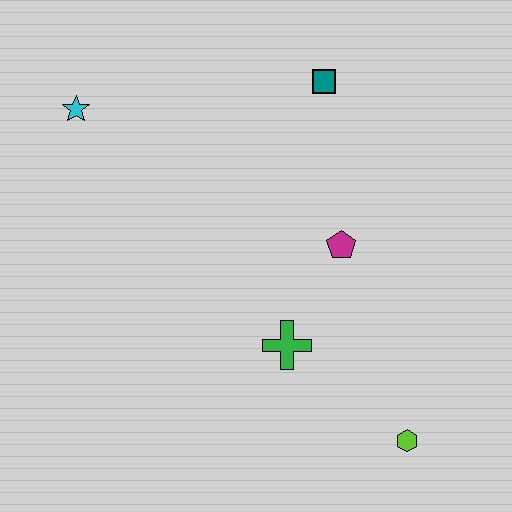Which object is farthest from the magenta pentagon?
The cyan star is farthest from the magenta pentagon.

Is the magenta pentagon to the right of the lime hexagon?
No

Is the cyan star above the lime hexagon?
Yes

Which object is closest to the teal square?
The magenta pentagon is closest to the teal square.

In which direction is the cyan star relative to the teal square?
The cyan star is to the left of the teal square.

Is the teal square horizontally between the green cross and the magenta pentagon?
Yes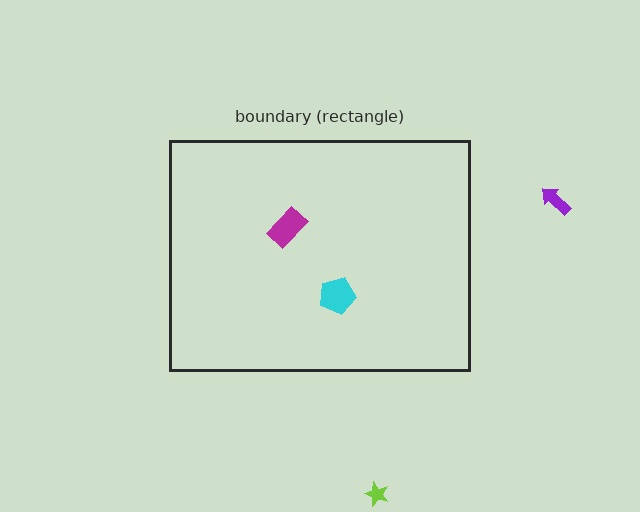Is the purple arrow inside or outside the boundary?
Outside.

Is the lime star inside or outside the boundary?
Outside.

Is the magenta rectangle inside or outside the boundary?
Inside.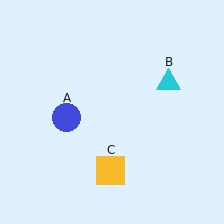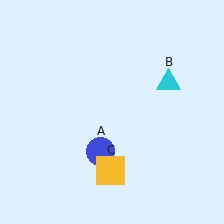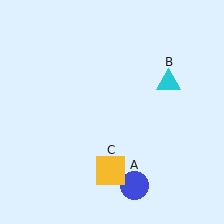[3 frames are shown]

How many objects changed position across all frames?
1 object changed position: blue circle (object A).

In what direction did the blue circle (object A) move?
The blue circle (object A) moved down and to the right.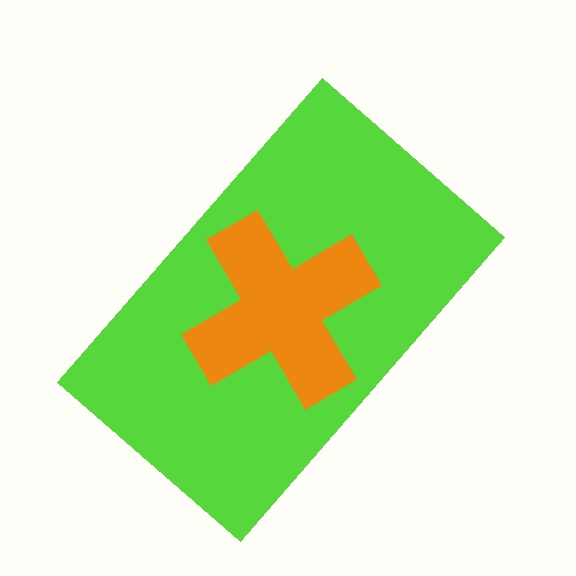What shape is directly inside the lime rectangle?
The orange cross.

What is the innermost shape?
The orange cross.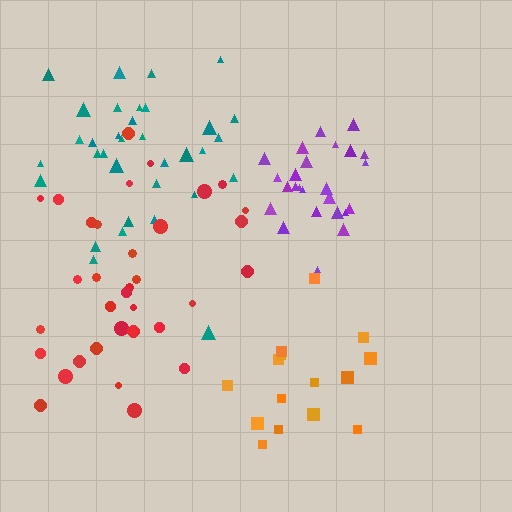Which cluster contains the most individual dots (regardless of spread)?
Teal (34).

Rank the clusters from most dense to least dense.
purple, orange, teal, red.